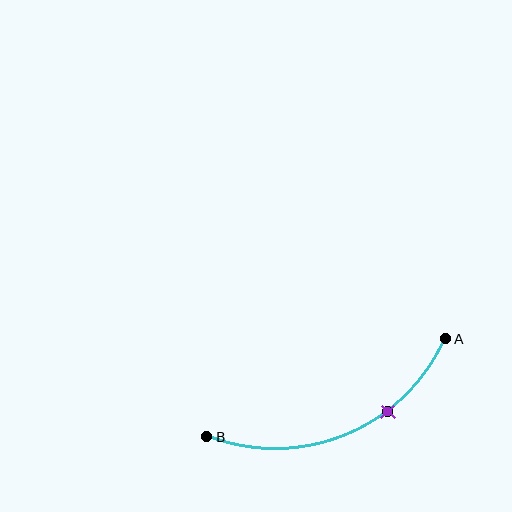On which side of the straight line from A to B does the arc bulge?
The arc bulges below the straight line connecting A and B.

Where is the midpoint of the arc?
The arc midpoint is the point on the curve farthest from the straight line joining A and B. It sits below that line.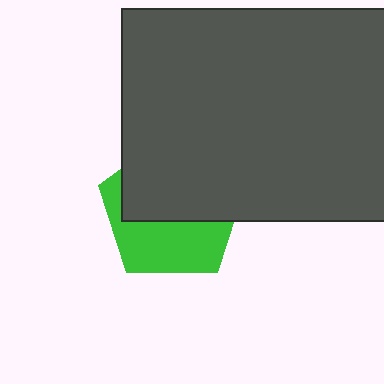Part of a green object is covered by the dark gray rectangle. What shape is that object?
It is a pentagon.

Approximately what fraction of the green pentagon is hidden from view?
Roughly 56% of the green pentagon is hidden behind the dark gray rectangle.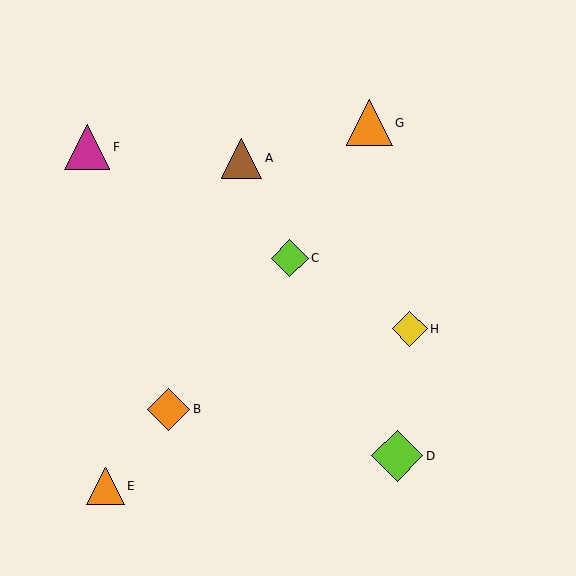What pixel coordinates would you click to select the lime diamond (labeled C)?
Click at (290, 258) to select the lime diamond C.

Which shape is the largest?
The lime diamond (labeled D) is the largest.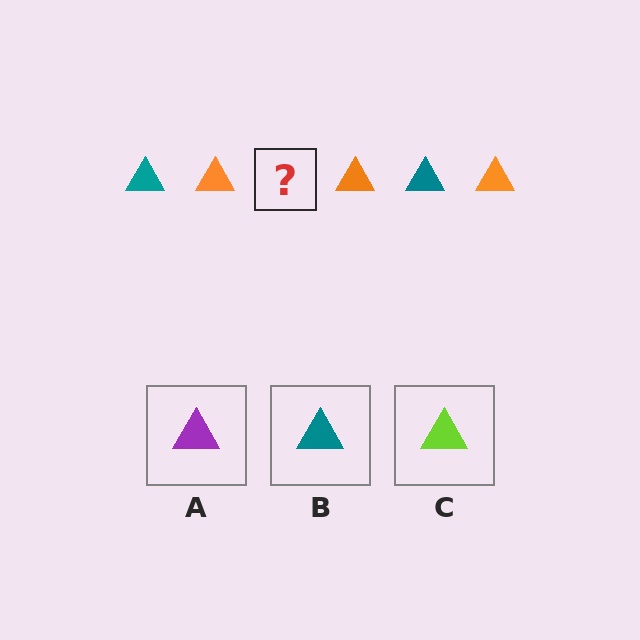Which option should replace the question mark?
Option B.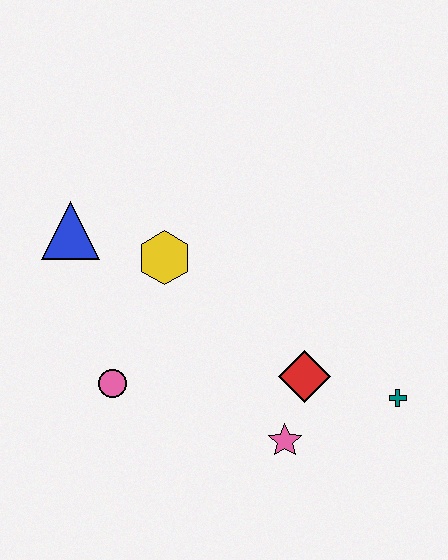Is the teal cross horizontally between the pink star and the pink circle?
No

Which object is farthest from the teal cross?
The blue triangle is farthest from the teal cross.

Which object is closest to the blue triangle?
The yellow hexagon is closest to the blue triangle.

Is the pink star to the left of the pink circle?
No